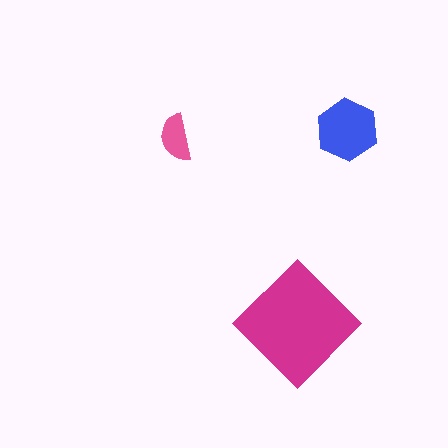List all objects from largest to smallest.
The magenta diamond, the blue hexagon, the pink semicircle.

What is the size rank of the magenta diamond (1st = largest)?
1st.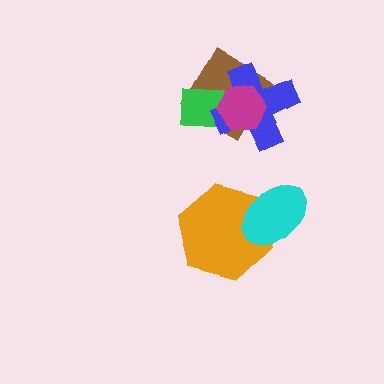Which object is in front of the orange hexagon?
The cyan ellipse is in front of the orange hexagon.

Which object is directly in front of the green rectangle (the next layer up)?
The blue cross is directly in front of the green rectangle.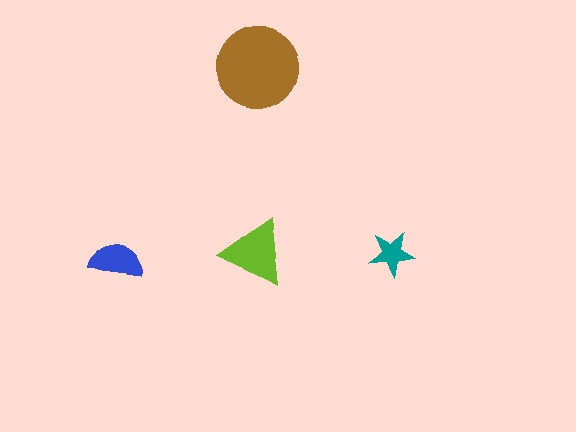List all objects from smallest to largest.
The teal star, the blue semicircle, the lime triangle, the brown circle.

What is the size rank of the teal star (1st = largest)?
4th.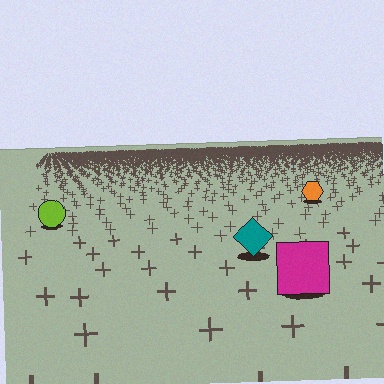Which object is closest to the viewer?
The magenta square is closest. The texture marks near it are larger and more spread out.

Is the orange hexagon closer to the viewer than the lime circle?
No. The lime circle is closer — you can tell from the texture gradient: the ground texture is coarser near it.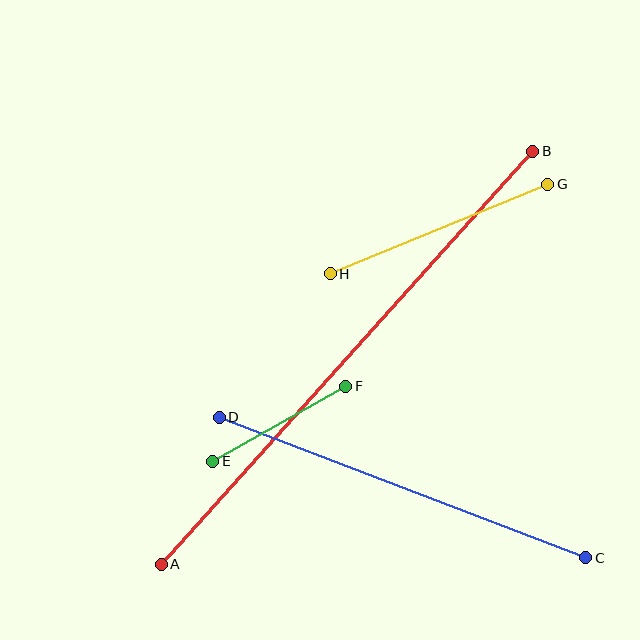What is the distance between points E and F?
The distance is approximately 153 pixels.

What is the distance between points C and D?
The distance is approximately 393 pixels.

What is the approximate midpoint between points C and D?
The midpoint is at approximately (402, 488) pixels.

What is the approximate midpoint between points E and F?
The midpoint is at approximately (279, 424) pixels.